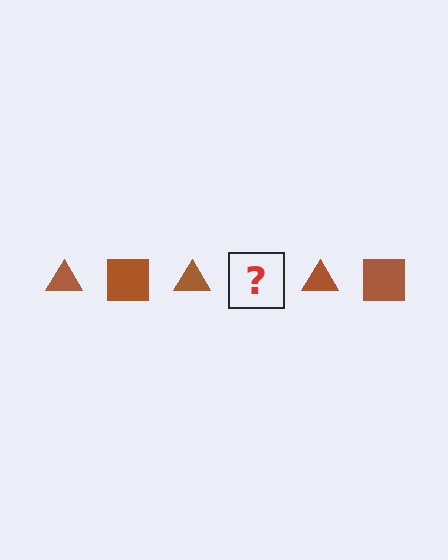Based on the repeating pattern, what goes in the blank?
The blank should be a brown square.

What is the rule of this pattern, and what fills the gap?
The rule is that the pattern cycles through triangle, square shapes in brown. The gap should be filled with a brown square.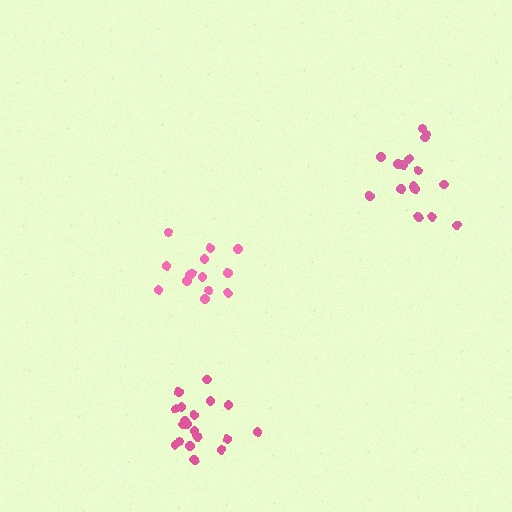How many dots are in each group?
Group 1: 16 dots, Group 2: 14 dots, Group 3: 19 dots (49 total).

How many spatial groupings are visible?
There are 3 spatial groupings.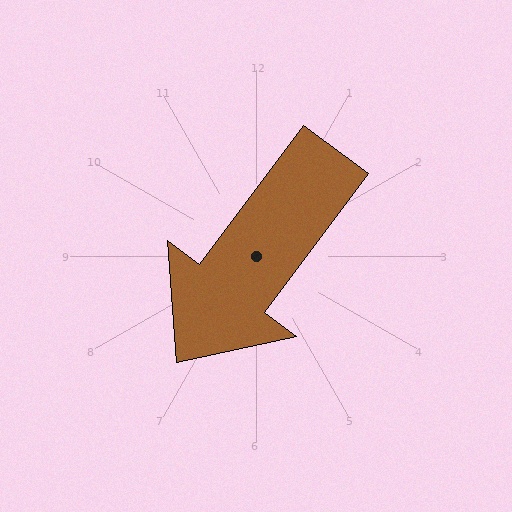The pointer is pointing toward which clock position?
Roughly 7 o'clock.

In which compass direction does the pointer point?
Southwest.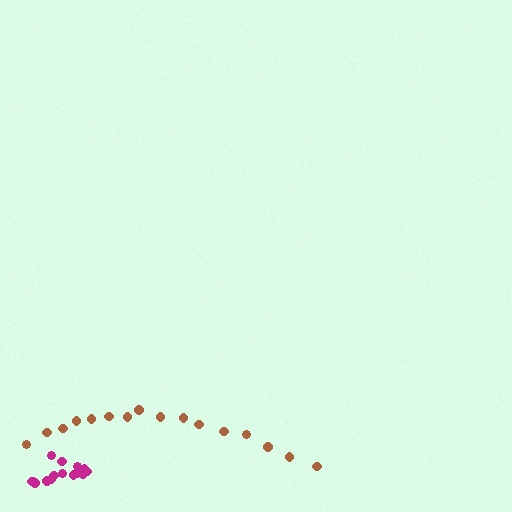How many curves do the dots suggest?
There are 2 distinct paths.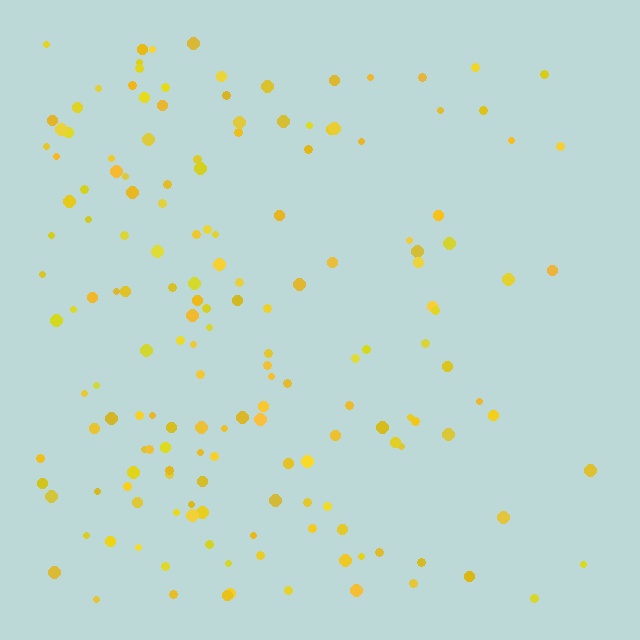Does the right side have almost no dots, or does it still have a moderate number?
Still a moderate number, just noticeably fewer than the left.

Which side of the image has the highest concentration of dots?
The left.